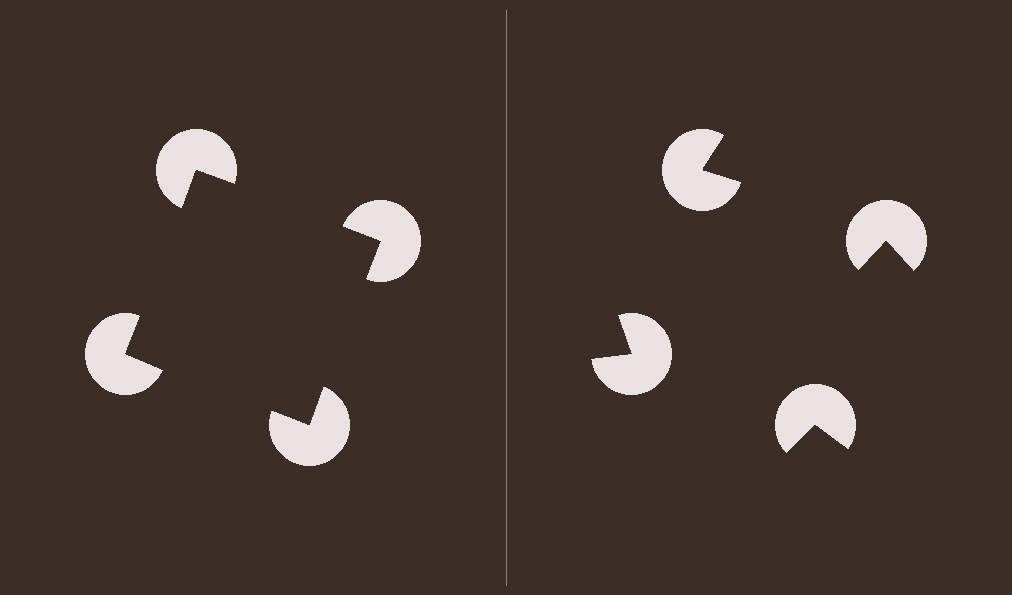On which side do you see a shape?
An illusory square appears on the left side. On the right side the wedge cuts are rotated, so no coherent shape forms.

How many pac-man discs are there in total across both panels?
8 — 4 on each side.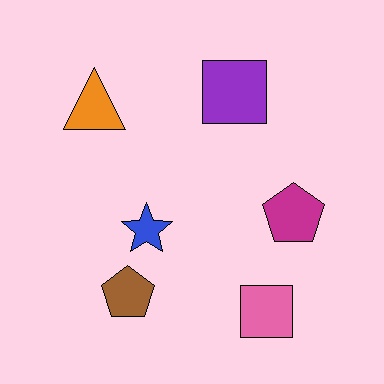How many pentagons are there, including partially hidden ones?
There are 2 pentagons.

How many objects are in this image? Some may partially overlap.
There are 6 objects.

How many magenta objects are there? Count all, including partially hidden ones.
There is 1 magenta object.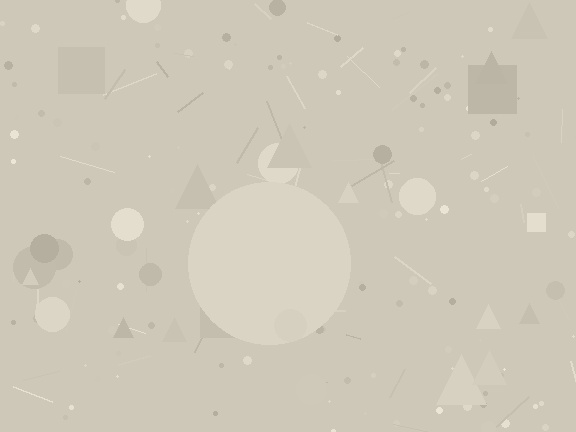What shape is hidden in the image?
A circle is hidden in the image.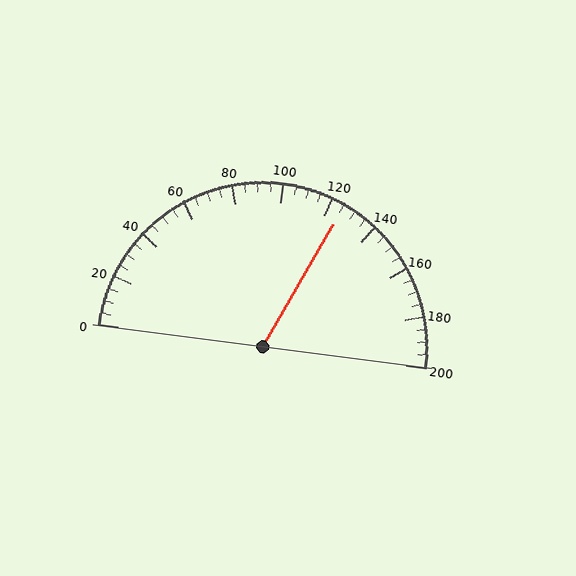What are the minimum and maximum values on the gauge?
The gauge ranges from 0 to 200.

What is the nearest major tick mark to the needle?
The nearest major tick mark is 120.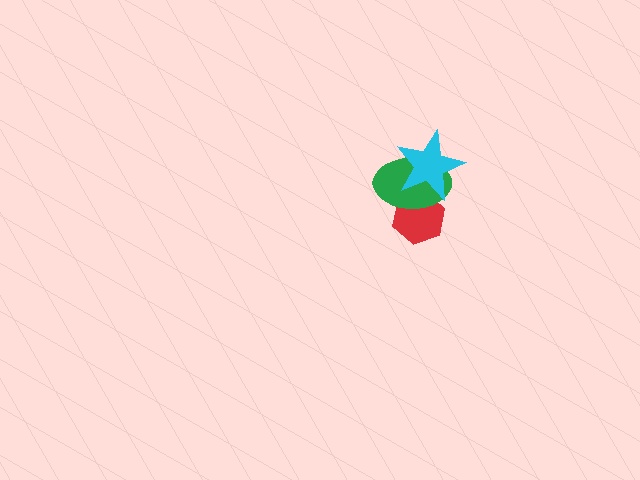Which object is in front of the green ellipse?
The cyan star is in front of the green ellipse.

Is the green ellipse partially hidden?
Yes, it is partially covered by another shape.